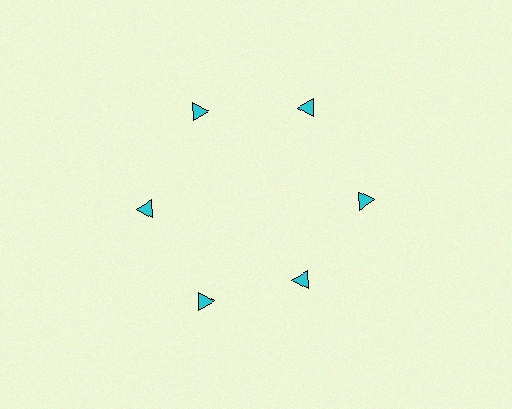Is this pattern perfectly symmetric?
No. The 6 cyan triangles are arranged in a ring, but one element near the 5 o'clock position is pulled inward toward the center, breaking the 6-fold rotational symmetry.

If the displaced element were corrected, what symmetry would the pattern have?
It would have 6-fold rotational symmetry — the pattern would map onto itself every 60 degrees.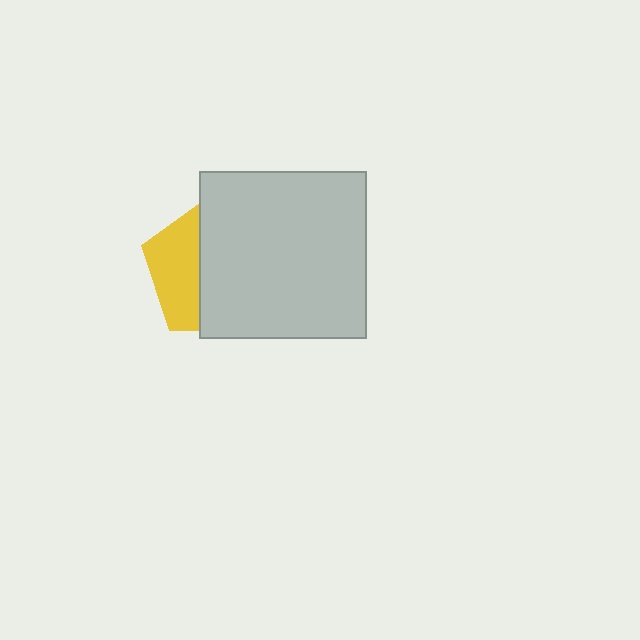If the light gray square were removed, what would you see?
You would see the complete yellow pentagon.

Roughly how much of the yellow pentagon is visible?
A small part of it is visible (roughly 36%).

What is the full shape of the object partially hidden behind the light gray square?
The partially hidden object is a yellow pentagon.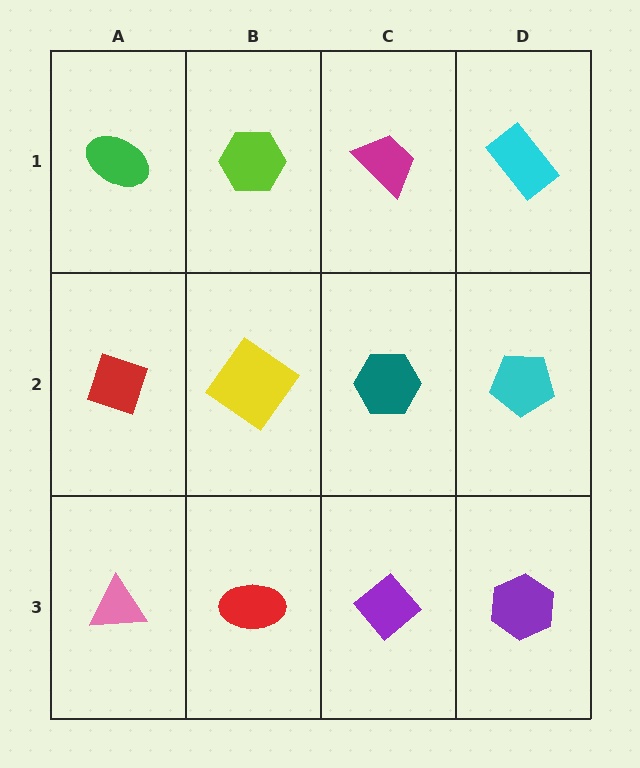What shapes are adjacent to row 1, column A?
A red diamond (row 2, column A), a lime hexagon (row 1, column B).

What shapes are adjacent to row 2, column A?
A green ellipse (row 1, column A), a pink triangle (row 3, column A), a yellow diamond (row 2, column B).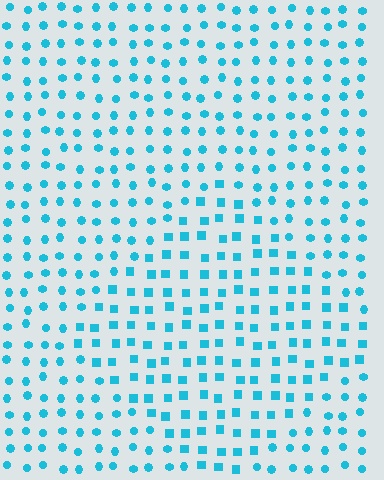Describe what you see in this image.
The image is filled with small cyan elements arranged in a uniform grid. A diamond-shaped region contains squares, while the surrounding area contains circles. The boundary is defined purely by the change in element shape.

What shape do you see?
I see a diamond.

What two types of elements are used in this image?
The image uses squares inside the diamond region and circles outside it.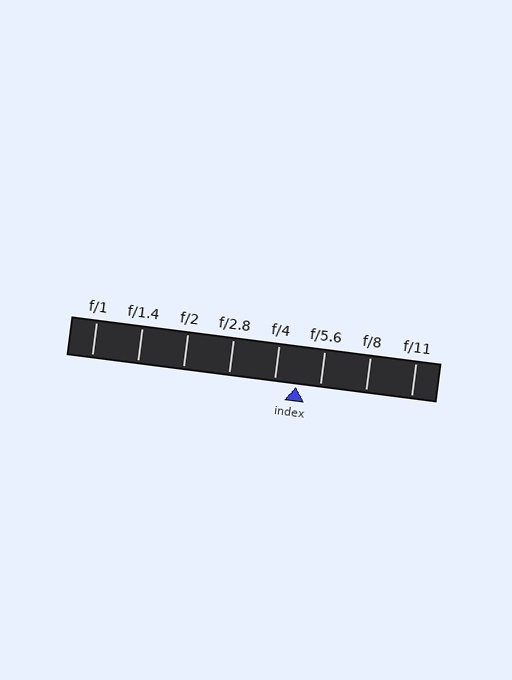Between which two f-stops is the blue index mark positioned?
The index mark is between f/4 and f/5.6.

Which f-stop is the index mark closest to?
The index mark is closest to f/4.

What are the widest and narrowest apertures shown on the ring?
The widest aperture shown is f/1 and the narrowest is f/11.